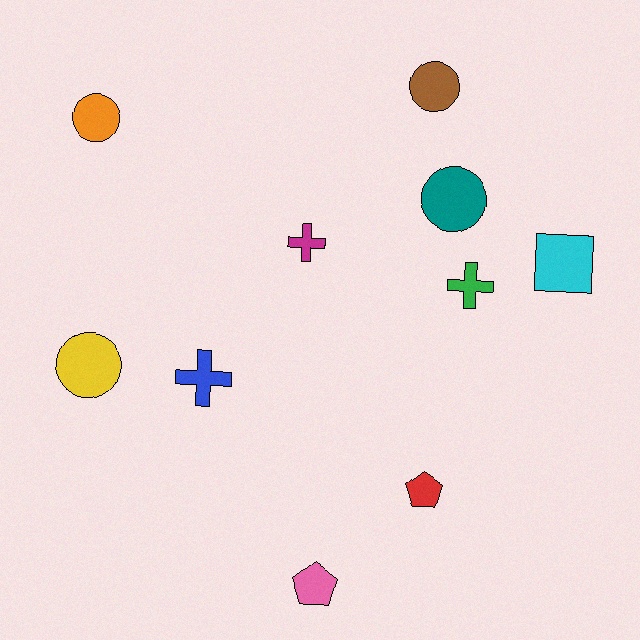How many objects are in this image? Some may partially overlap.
There are 10 objects.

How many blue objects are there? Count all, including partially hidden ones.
There is 1 blue object.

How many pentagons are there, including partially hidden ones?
There are 2 pentagons.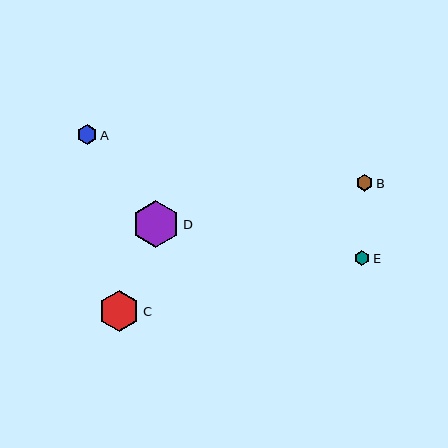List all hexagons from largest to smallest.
From largest to smallest: D, C, A, B, E.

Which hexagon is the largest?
Hexagon D is the largest with a size of approximately 47 pixels.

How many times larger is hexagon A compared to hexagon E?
Hexagon A is approximately 1.3 times the size of hexagon E.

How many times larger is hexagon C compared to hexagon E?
Hexagon C is approximately 2.6 times the size of hexagon E.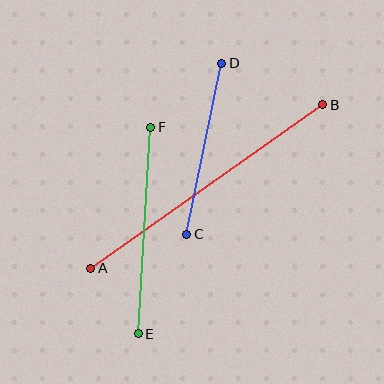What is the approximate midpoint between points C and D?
The midpoint is at approximately (204, 149) pixels.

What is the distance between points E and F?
The distance is approximately 207 pixels.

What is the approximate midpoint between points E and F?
The midpoint is at approximately (145, 230) pixels.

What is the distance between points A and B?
The distance is approximately 284 pixels.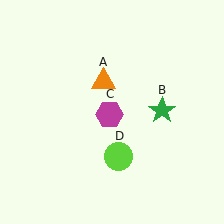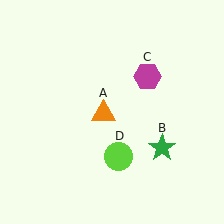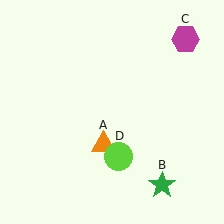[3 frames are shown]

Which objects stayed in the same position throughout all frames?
Lime circle (object D) remained stationary.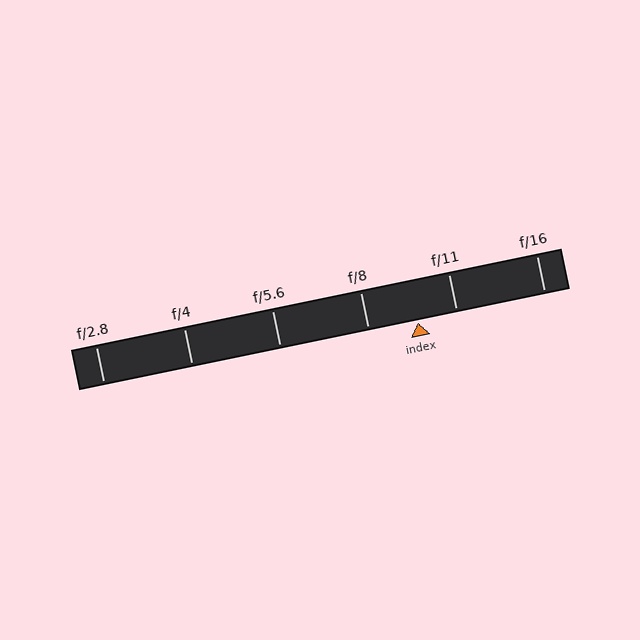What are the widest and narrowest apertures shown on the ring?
The widest aperture shown is f/2.8 and the narrowest is f/16.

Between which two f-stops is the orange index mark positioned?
The index mark is between f/8 and f/11.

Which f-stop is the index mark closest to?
The index mark is closest to f/11.